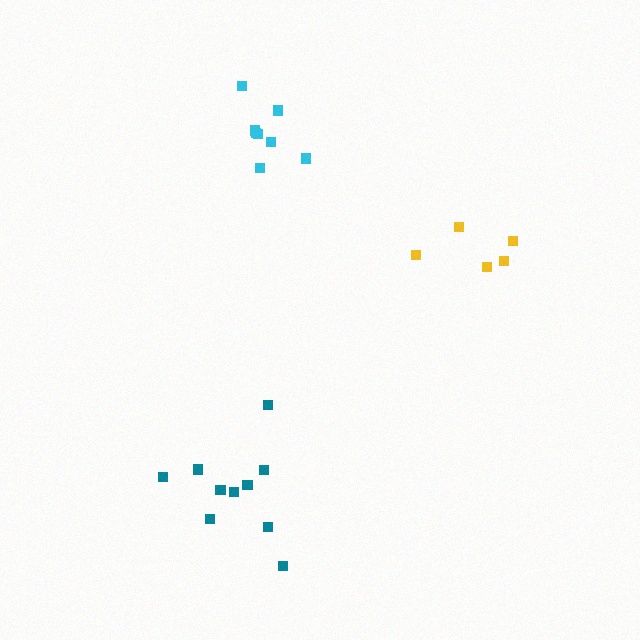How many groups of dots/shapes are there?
There are 3 groups.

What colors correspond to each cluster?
The clusters are colored: cyan, yellow, teal.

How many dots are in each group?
Group 1: 8 dots, Group 2: 5 dots, Group 3: 10 dots (23 total).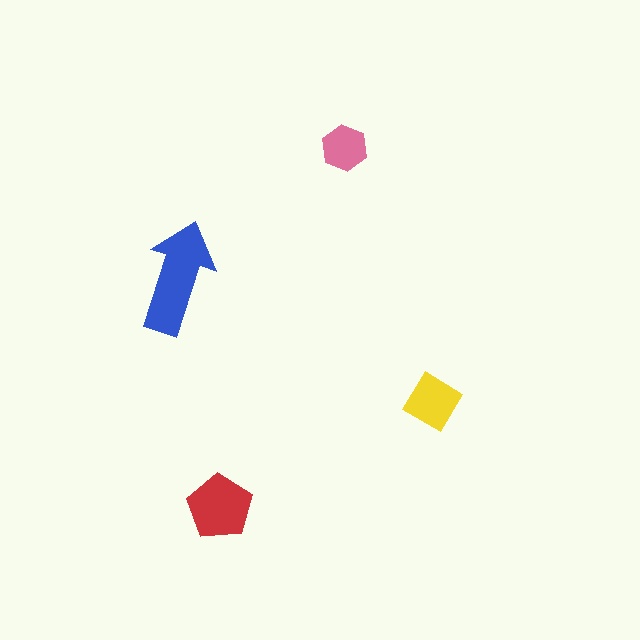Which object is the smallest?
The pink hexagon.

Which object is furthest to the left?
The blue arrow is leftmost.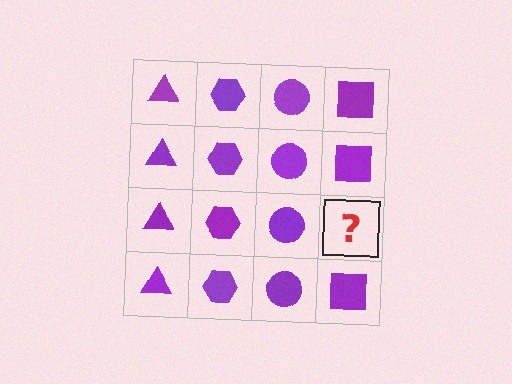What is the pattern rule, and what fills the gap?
The rule is that each column has a consistent shape. The gap should be filled with a purple square.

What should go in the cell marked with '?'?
The missing cell should contain a purple square.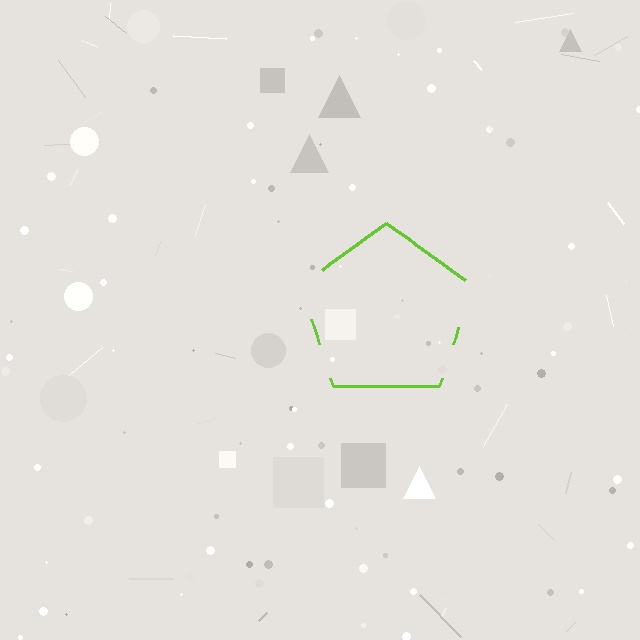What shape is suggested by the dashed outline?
The dashed outline suggests a pentagon.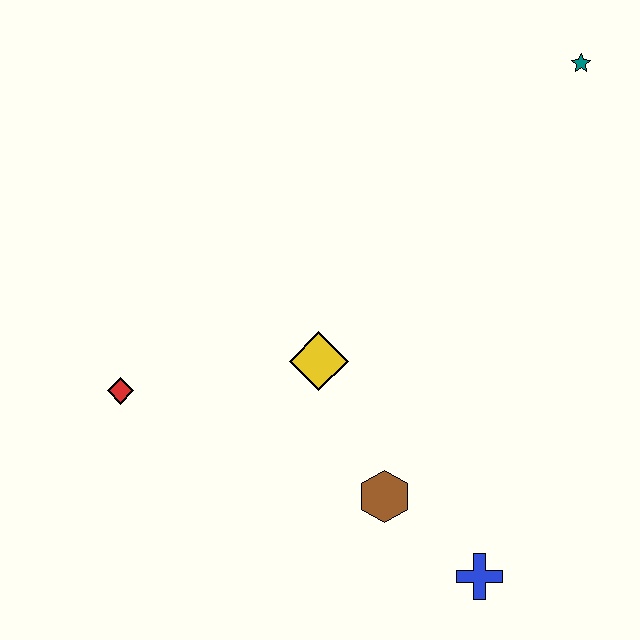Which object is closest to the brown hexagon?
The blue cross is closest to the brown hexagon.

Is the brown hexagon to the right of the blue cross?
No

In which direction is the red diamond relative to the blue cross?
The red diamond is to the left of the blue cross.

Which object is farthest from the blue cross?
The teal star is farthest from the blue cross.